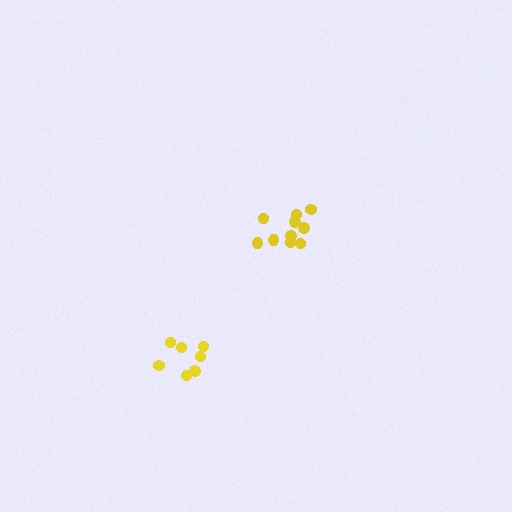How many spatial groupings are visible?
There are 2 spatial groupings.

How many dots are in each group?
Group 1: 10 dots, Group 2: 7 dots (17 total).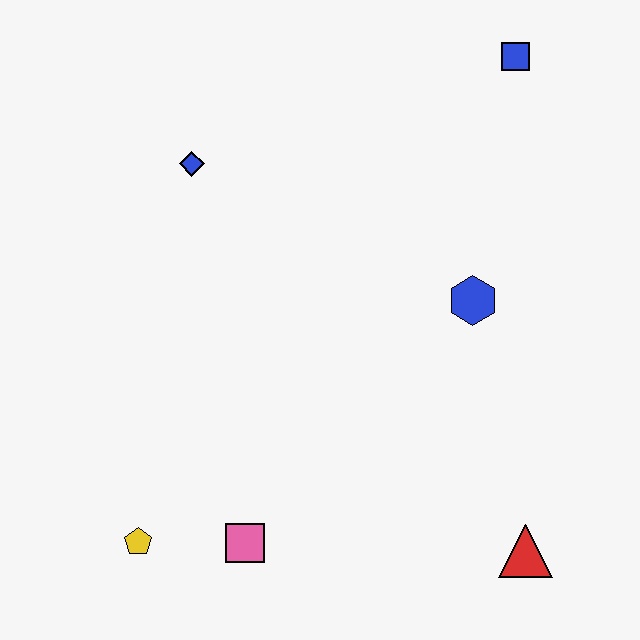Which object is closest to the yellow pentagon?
The pink square is closest to the yellow pentagon.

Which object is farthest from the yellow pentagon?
The blue square is farthest from the yellow pentagon.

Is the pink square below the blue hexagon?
Yes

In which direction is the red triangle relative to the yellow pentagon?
The red triangle is to the right of the yellow pentagon.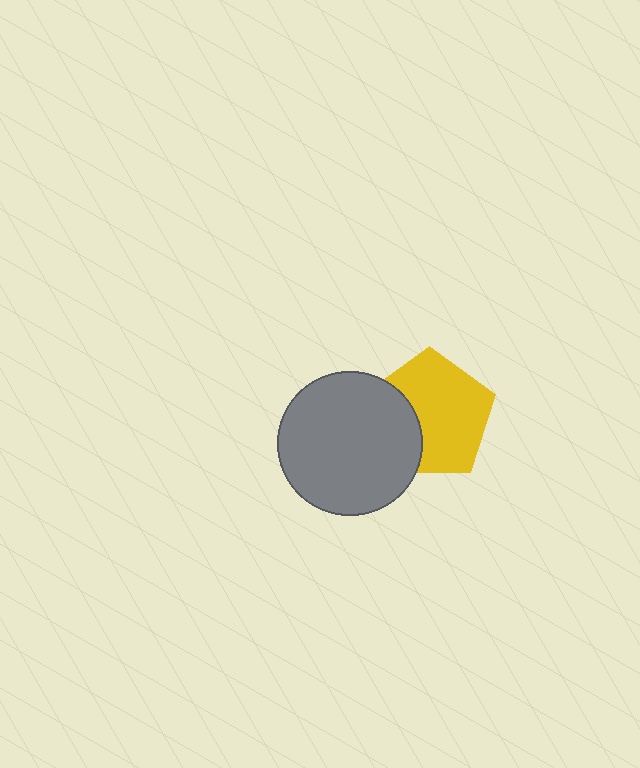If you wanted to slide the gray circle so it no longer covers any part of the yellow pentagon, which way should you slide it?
Slide it left — that is the most direct way to separate the two shapes.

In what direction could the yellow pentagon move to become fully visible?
The yellow pentagon could move right. That would shift it out from behind the gray circle entirely.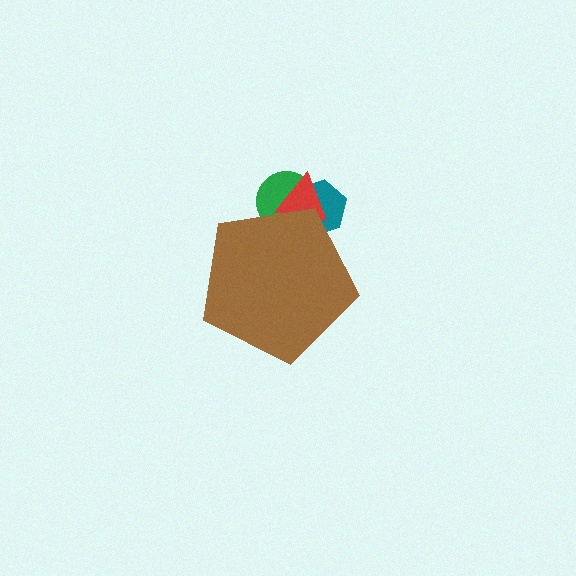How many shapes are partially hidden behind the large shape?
3 shapes are partially hidden.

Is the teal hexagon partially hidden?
Yes, the teal hexagon is partially hidden behind the brown pentagon.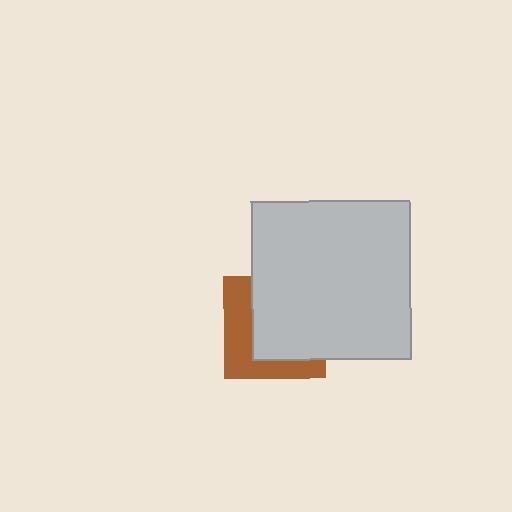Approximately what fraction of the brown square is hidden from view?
Roughly 60% of the brown square is hidden behind the light gray square.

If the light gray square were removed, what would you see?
You would see the complete brown square.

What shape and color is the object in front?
The object in front is a light gray square.